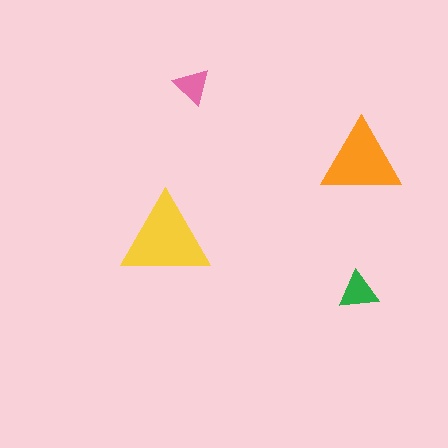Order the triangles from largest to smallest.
the yellow one, the orange one, the green one, the pink one.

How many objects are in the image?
There are 4 objects in the image.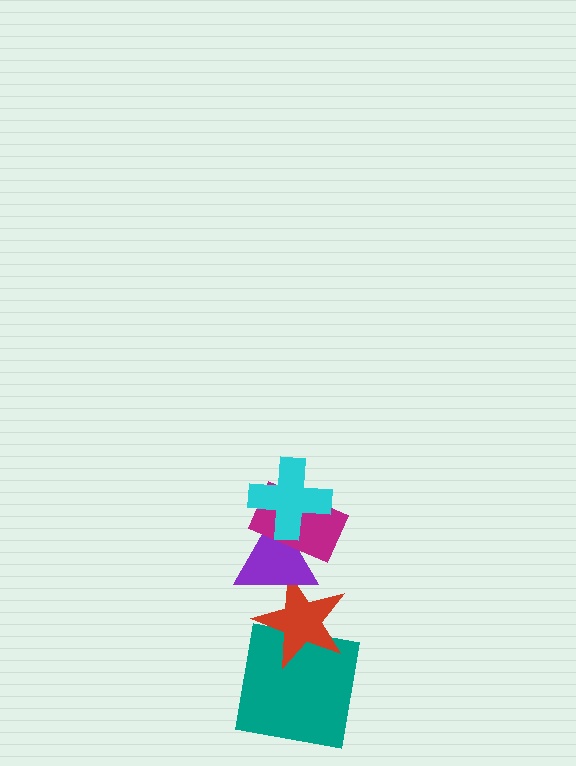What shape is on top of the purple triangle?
The magenta rectangle is on top of the purple triangle.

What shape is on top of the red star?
The purple triangle is on top of the red star.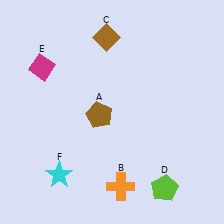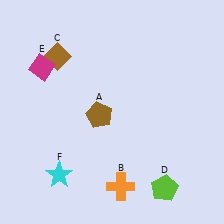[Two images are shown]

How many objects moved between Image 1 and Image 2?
1 object moved between the two images.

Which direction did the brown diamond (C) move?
The brown diamond (C) moved left.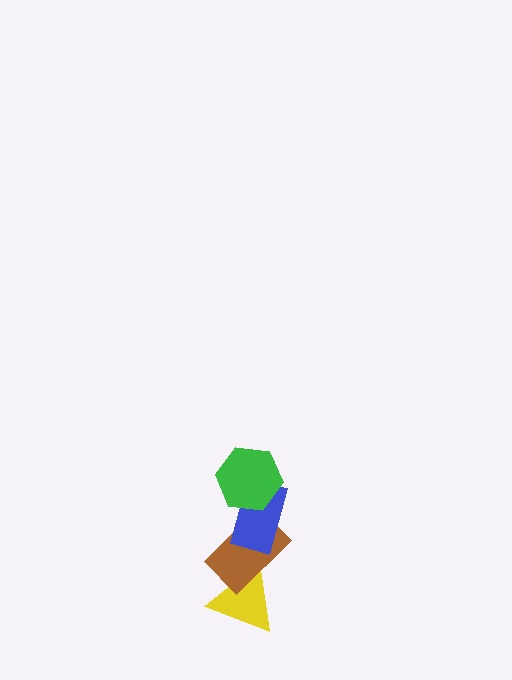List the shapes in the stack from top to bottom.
From top to bottom: the green hexagon, the blue rectangle, the brown rectangle, the yellow triangle.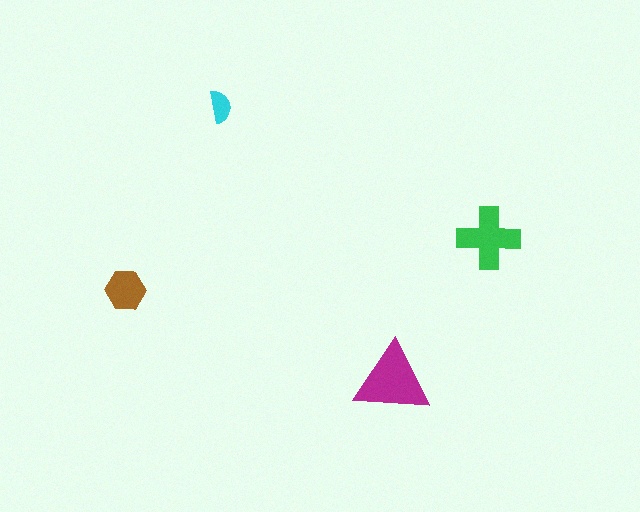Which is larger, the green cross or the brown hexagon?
The green cross.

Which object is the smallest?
The cyan semicircle.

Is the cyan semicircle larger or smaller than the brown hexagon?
Smaller.